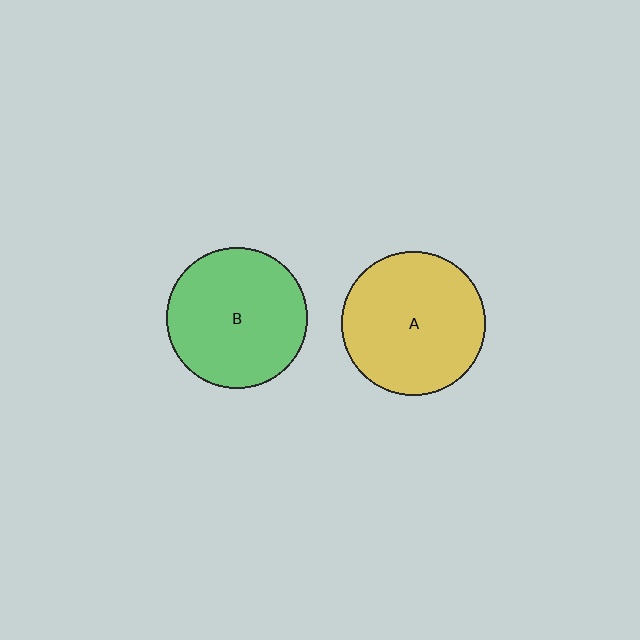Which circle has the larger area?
Circle A (yellow).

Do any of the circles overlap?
No, none of the circles overlap.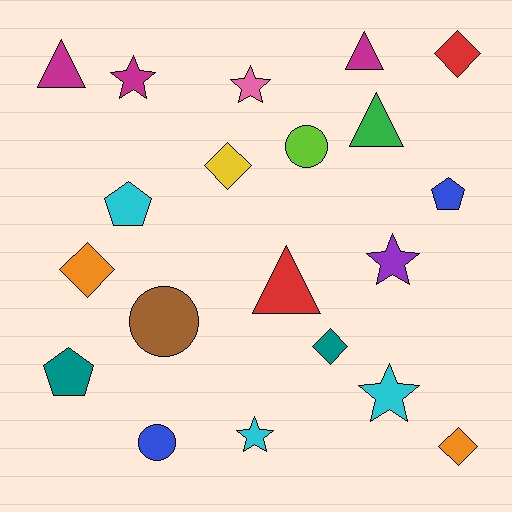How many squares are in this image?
There are no squares.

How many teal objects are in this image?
There are 2 teal objects.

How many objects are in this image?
There are 20 objects.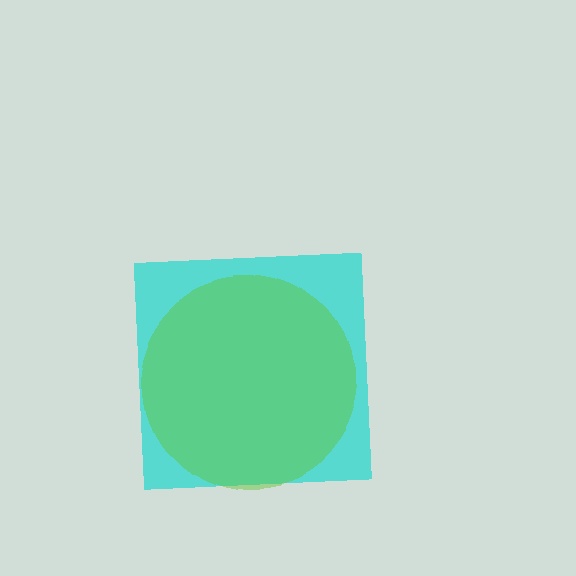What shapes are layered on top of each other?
The layered shapes are: a cyan square, a lime circle.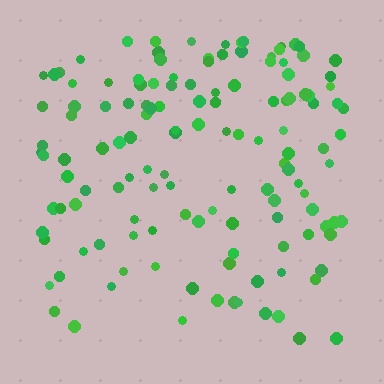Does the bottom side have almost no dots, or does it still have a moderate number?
Still a moderate number, just noticeably fewer than the top.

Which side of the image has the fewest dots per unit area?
The bottom.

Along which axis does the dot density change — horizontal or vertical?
Vertical.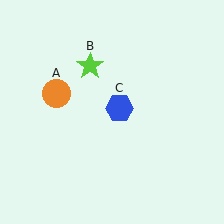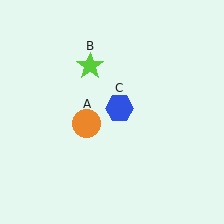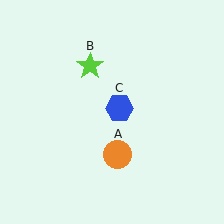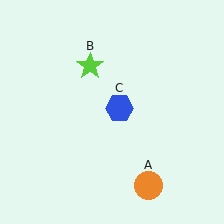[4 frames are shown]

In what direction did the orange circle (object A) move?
The orange circle (object A) moved down and to the right.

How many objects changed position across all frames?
1 object changed position: orange circle (object A).